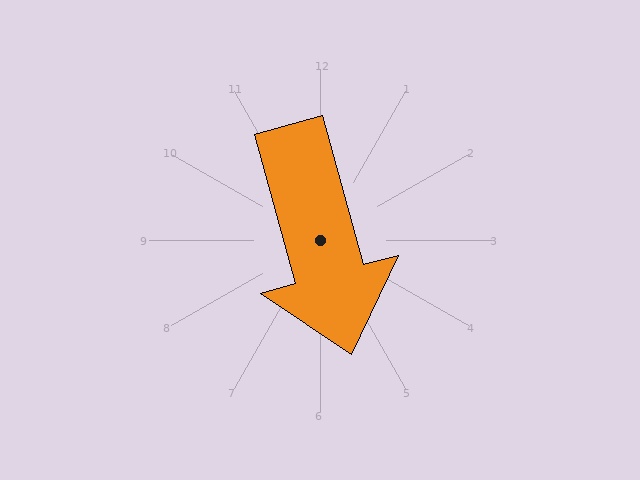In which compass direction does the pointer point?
South.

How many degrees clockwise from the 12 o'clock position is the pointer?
Approximately 165 degrees.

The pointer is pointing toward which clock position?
Roughly 5 o'clock.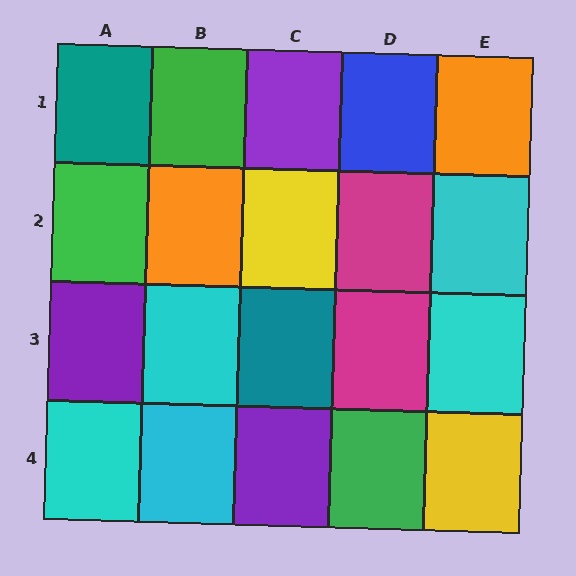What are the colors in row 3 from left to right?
Purple, cyan, teal, magenta, cyan.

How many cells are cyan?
5 cells are cyan.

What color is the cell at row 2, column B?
Orange.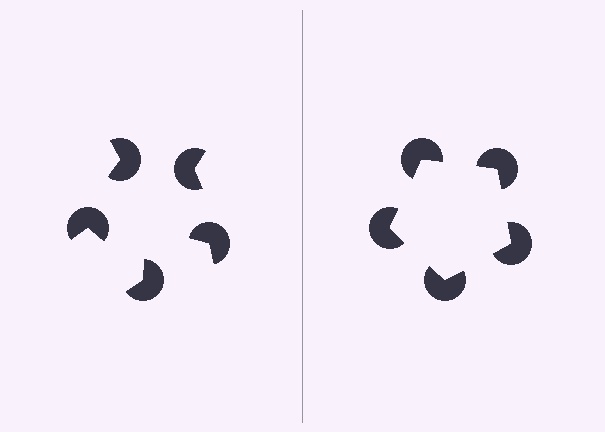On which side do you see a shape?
An illusory pentagon appears on the right side. On the left side the wedge cuts are rotated, so no coherent shape forms.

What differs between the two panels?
The pac-man discs are positioned identically on both sides; only the wedge orientations differ. On the right they align to a pentagon; on the left they are misaligned.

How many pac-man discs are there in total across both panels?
10 — 5 on each side.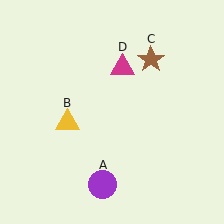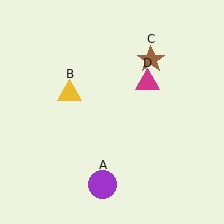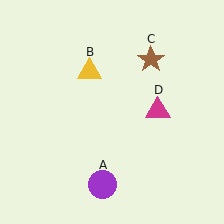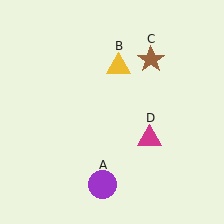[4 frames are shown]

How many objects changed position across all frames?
2 objects changed position: yellow triangle (object B), magenta triangle (object D).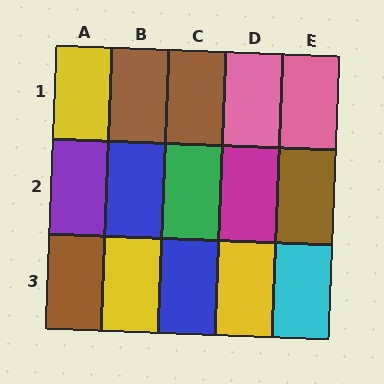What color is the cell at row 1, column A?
Yellow.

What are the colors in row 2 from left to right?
Purple, blue, green, magenta, brown.